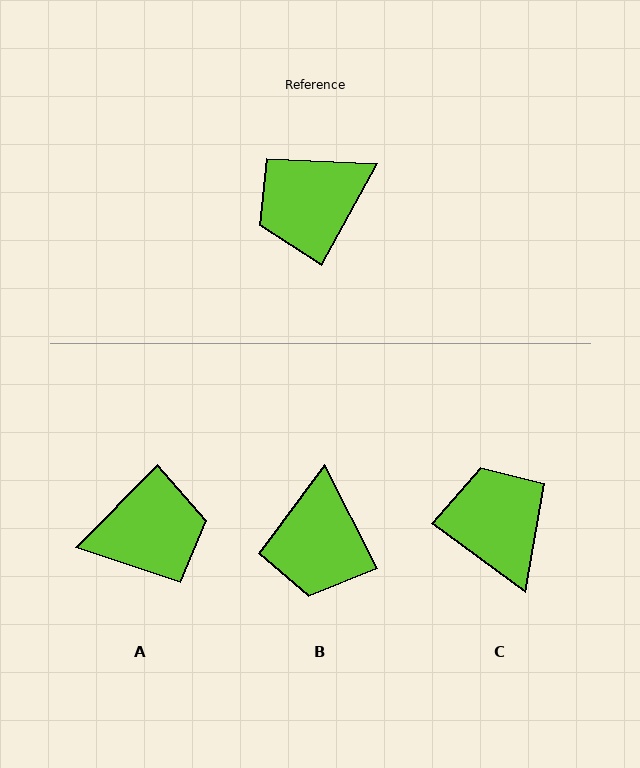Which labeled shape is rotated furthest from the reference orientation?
A, about 164 degrees away.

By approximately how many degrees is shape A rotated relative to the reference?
Approximately 164 degrees counter-clockwise.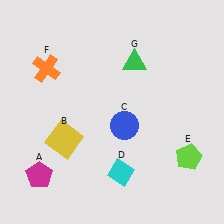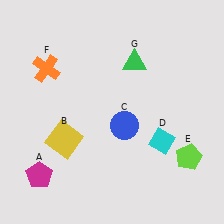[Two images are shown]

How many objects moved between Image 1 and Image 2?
1 object moved between the two images.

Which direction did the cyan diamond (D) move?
The cyan diamond (D) moved right.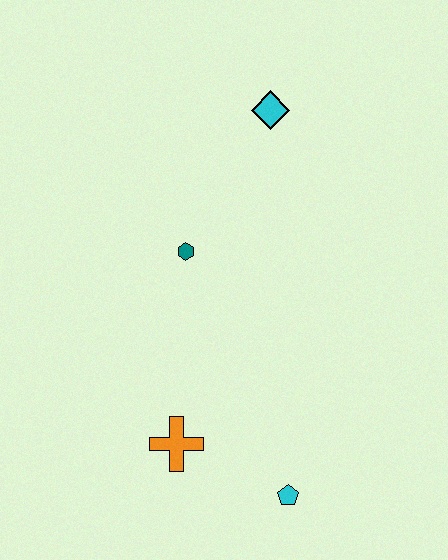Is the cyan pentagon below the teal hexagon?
Yes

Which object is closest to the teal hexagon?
The cyan diamond is closest to the teal hexagon.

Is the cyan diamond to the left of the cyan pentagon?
Yes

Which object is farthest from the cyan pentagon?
The cyan diamond is farthest from the cyan pentagon.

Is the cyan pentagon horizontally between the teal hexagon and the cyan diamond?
No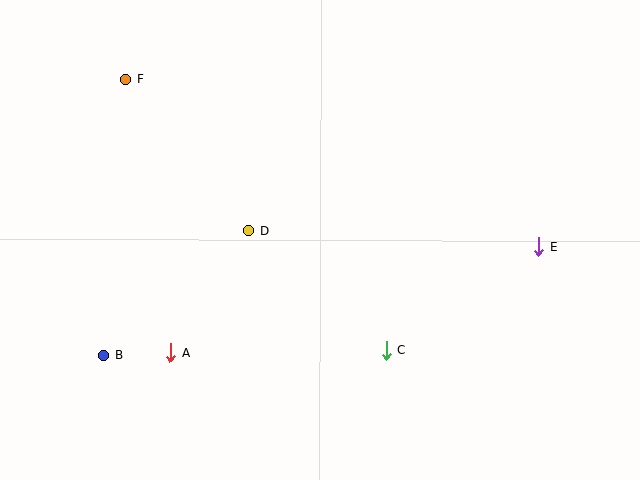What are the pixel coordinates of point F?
Point F is at (125, 79).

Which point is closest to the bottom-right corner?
Point E is closest to the bottom-right corner.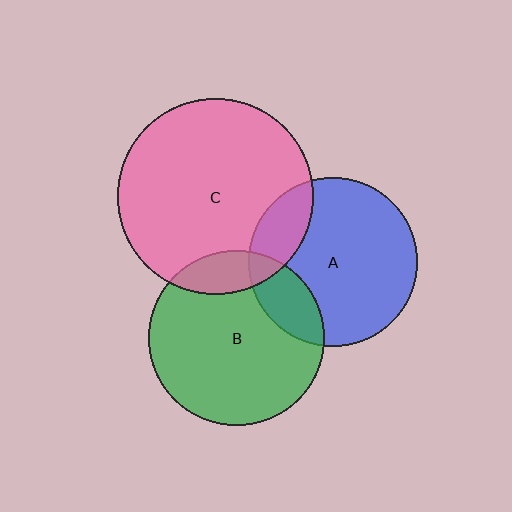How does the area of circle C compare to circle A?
Approximately 1.3 times.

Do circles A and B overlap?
Yes.